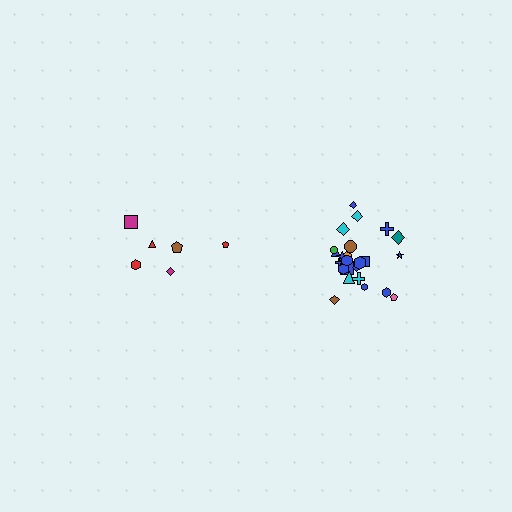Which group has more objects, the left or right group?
The right group.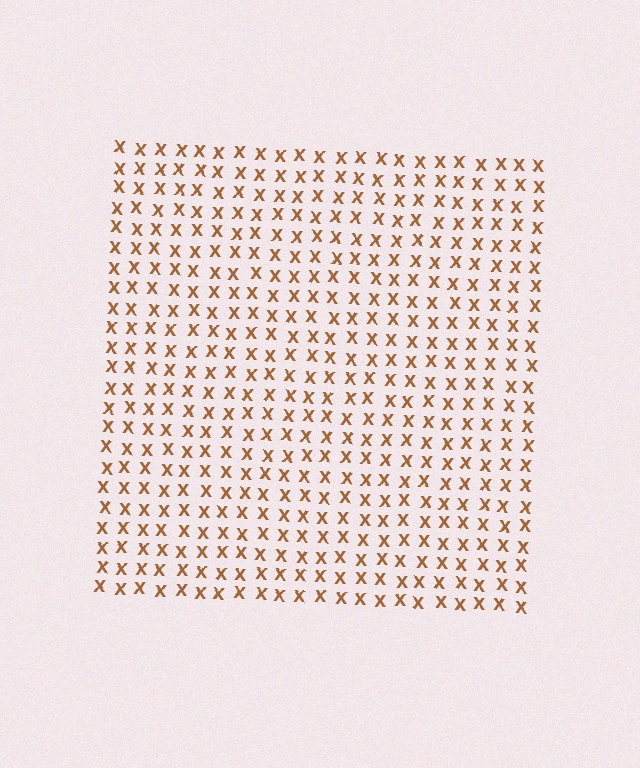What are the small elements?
The small elements are letter X's.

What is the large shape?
The large shape is a square.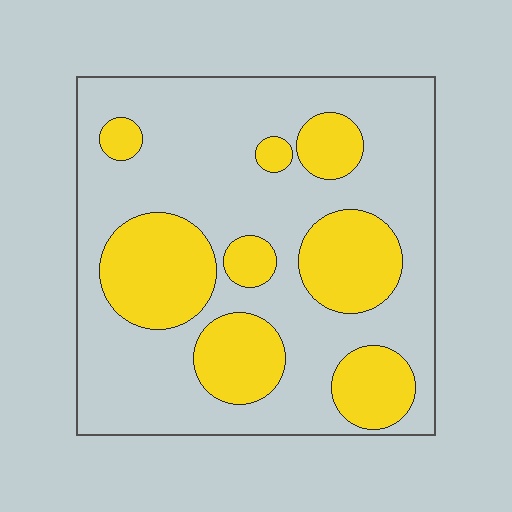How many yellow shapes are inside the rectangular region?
8.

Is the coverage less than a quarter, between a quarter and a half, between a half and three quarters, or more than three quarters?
Between a quarter and a half.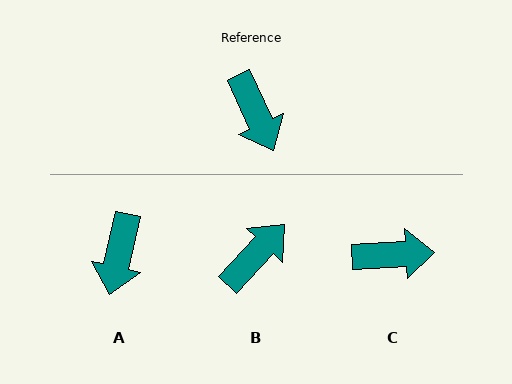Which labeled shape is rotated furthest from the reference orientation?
B, about 112 degrees away.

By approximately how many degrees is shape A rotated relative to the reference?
Approximately 38 degrees clockwise.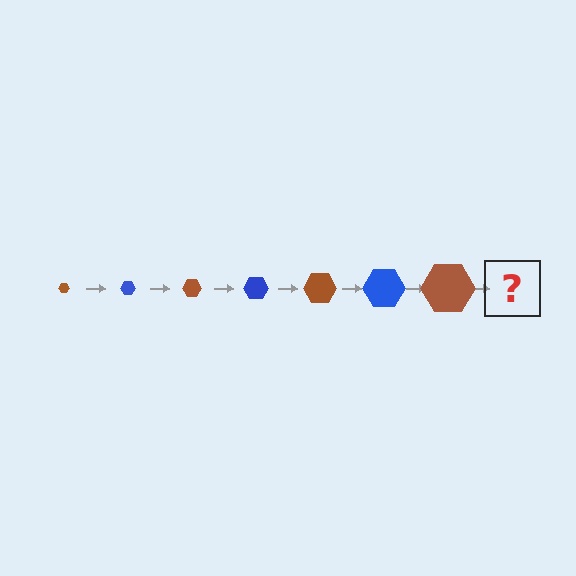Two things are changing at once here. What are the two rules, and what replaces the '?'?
The two rules are that the hexagon grows larger each step and the color cycles through brown and blue. The '?' should be a blue hexagon, larger than the previous one.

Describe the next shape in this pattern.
It should be a blue hexagon, larger than the previous one.